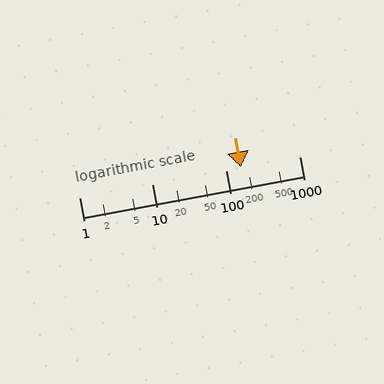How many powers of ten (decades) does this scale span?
The scale spans 3 decades, from 1 to 1000.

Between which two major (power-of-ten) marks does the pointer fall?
The pointer is between 100 and 1000.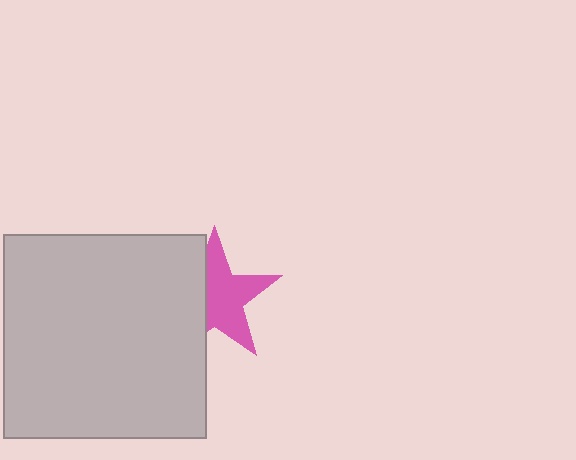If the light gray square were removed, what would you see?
You would see the complete pink star.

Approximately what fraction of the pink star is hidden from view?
Roughly 39% of the pink star is hidden behind the light gray square.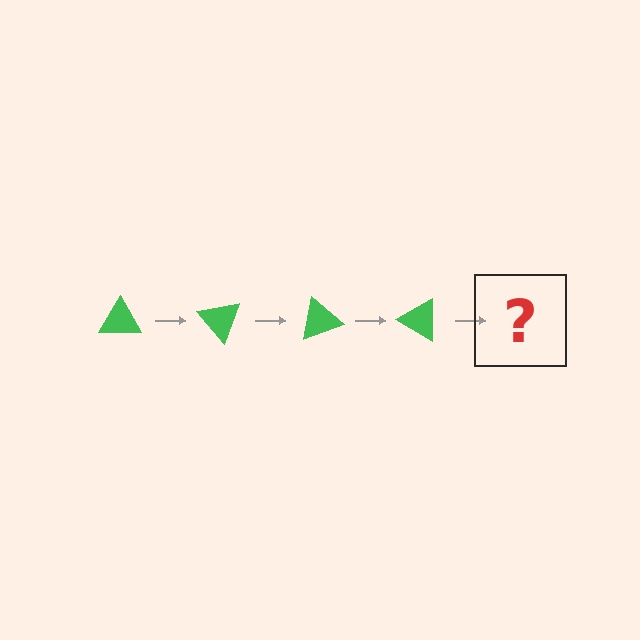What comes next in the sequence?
The next element should be a green triangle rotated 200 degrees.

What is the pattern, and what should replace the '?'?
The pattern is that the triangle rotates 50 degrees each step. The '?' should be a green triangle rotated 200 degrees.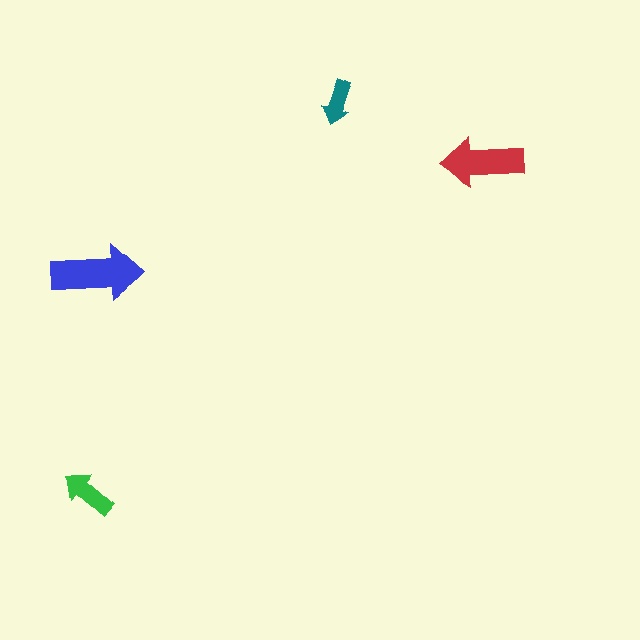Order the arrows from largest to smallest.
the blue one, the red one, the green one, the teal one.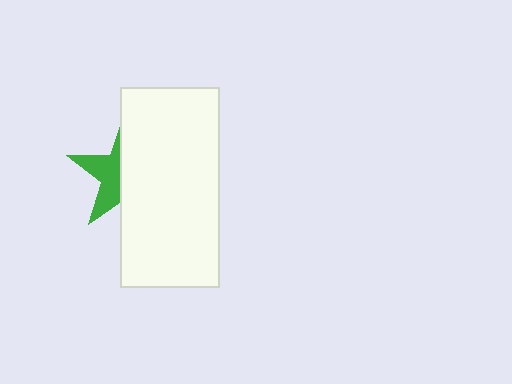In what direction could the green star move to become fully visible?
The green star could move left. That would shift it out from behind the white rectangle entirely.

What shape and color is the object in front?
The object in front is a white rectangle.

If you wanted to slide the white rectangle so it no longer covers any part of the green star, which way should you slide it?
Slide it right — that is the most direct way to separate the two shapes.